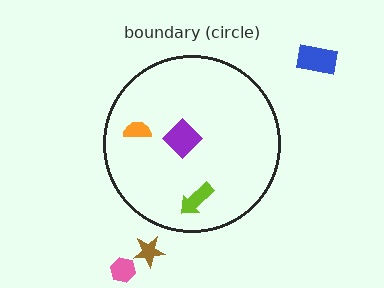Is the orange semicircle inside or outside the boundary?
Inside.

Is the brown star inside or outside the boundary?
Outside.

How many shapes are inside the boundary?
3 inside, 3 outside.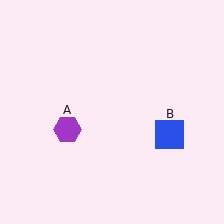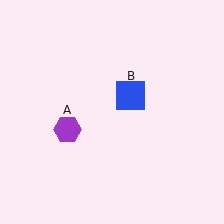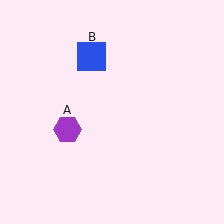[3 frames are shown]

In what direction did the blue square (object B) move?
The blue square (object B) moved up and to the left.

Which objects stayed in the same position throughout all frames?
Purple hexagon (object A) remained stationary.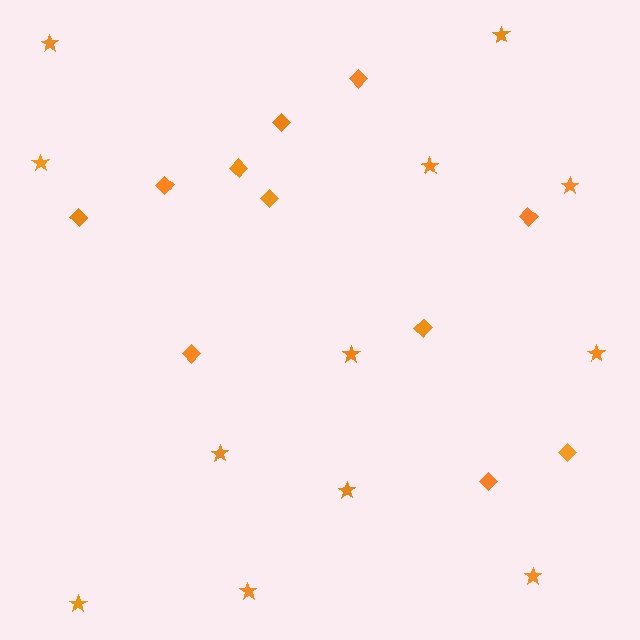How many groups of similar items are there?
There are 2 groups: one group of stars (12) and one group of diamonds (11).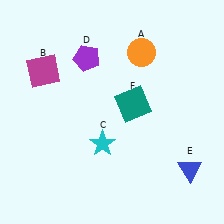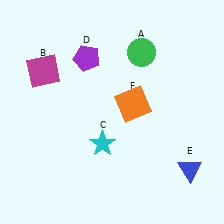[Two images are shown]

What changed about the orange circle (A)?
In Image 1, A is orange. In Image 2, it changed to green.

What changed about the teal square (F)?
In Image 1, F is teal. In Image 2, it changed to orange.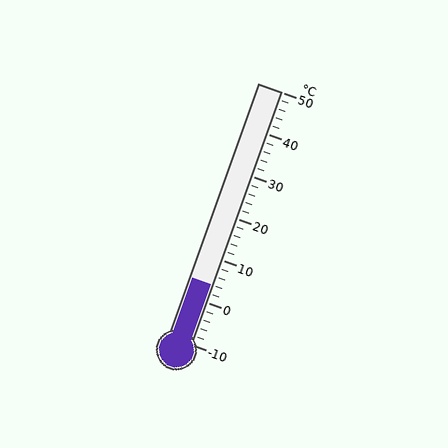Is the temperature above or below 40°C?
The temperature is below 40°C.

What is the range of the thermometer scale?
The thermometer scale ranges from -10°C to 50°C.